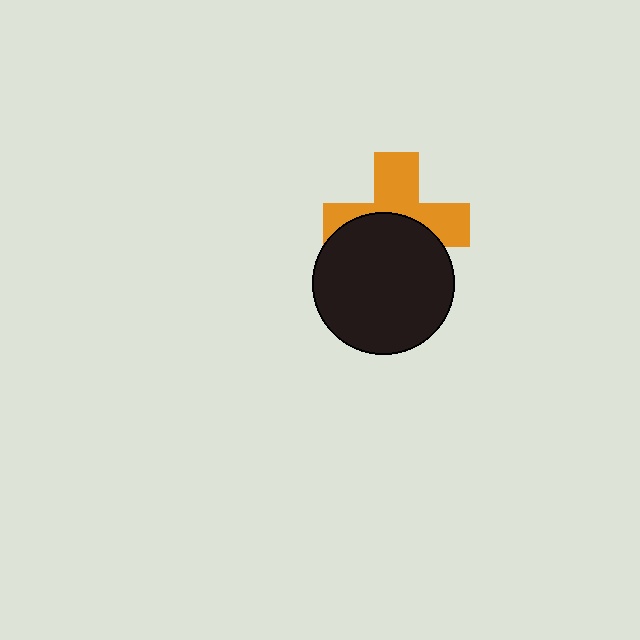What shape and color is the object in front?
The object in front is a black circle.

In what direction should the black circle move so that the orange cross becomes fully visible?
The black circle should move down. That is the shortest direction to clear the overlap and leave the orange cross fully visible.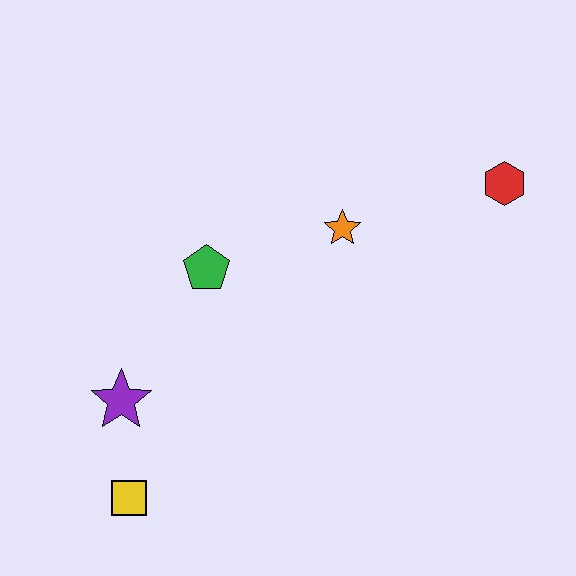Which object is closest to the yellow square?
The purple star is closest to the yellow square.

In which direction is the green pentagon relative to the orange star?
The green pentagon is to the left of the orange star.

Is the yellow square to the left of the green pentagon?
Yes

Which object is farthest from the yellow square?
The red hexagon is farthest from the yellow square.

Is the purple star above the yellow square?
Yes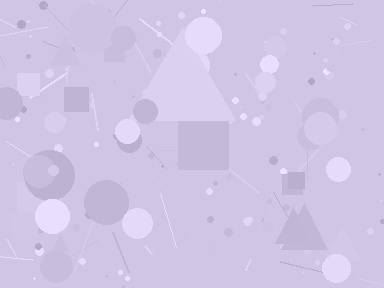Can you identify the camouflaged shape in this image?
The camouflaged shape is a triangle.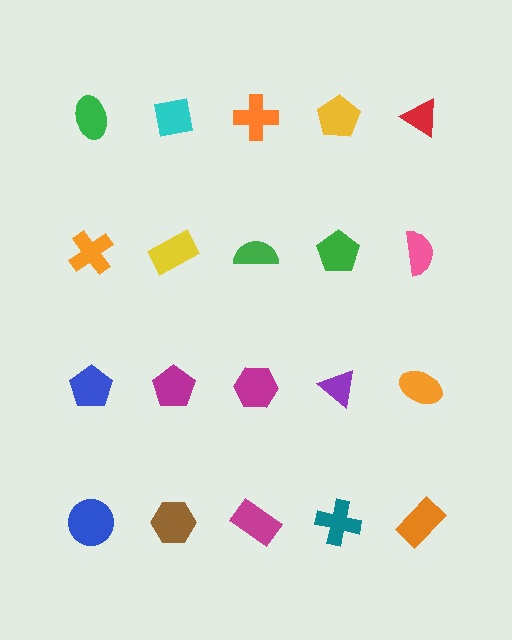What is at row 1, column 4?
A yellow pentagon.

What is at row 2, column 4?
A green pentagon.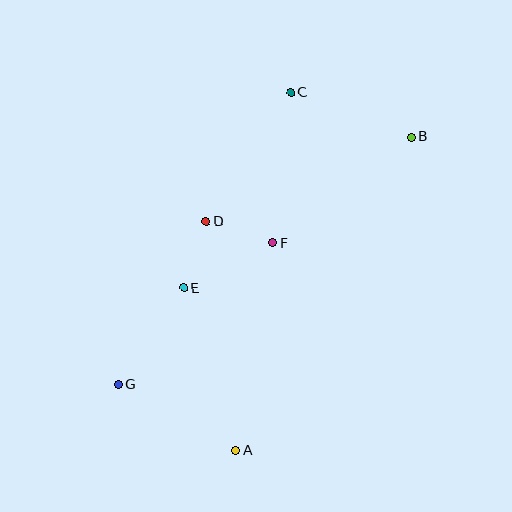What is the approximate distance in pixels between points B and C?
The distance between B and C is approximately 129 pixels.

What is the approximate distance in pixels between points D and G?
The distance between D and G is approximately 185 pixels.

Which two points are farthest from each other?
Points B and G are farthest from each other.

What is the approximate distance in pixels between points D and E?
The distance between D and E is approximately 70 pixels.